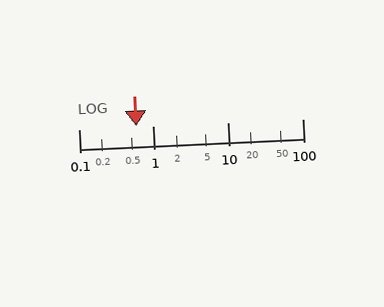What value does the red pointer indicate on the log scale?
The pointer indicates approximately 0.58.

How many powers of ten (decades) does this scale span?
The scale spans 3 decades, from 0.1 to 100.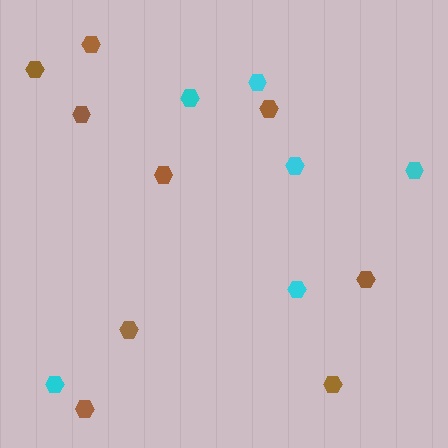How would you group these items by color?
There are 2 groups: one group of cyan hexagons (6) and one group of brown hexagons (9).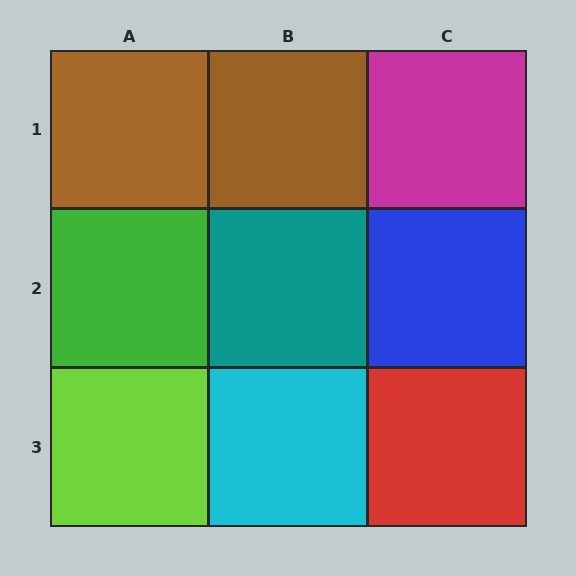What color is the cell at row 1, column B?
Brown.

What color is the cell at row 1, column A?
Brown.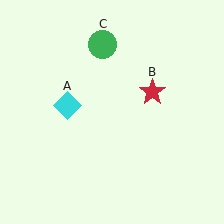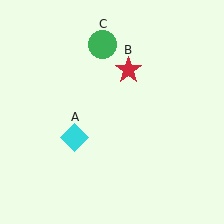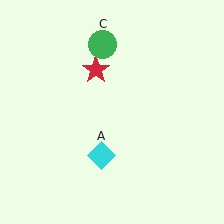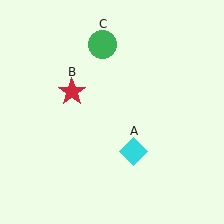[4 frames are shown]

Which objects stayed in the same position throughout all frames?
Green circle (object C) remained stationary.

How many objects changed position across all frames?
2 objects changed position: cyan diamond (object A), red star (object B).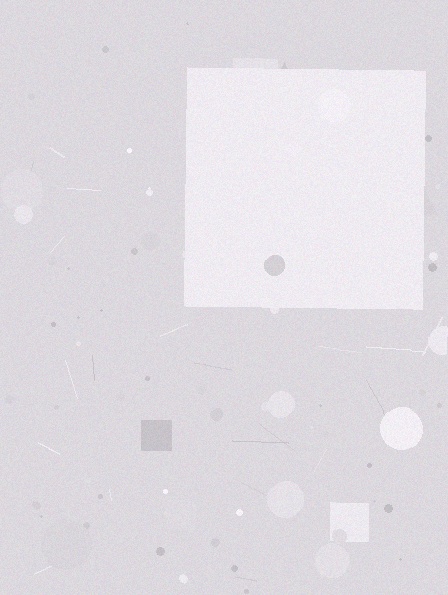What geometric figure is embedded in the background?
A square is embedded in the background.